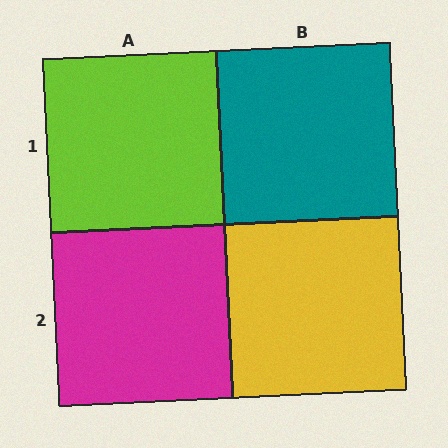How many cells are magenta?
1 cell is magenta.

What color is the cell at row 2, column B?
Yellow.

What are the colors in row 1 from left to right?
Lime, teal.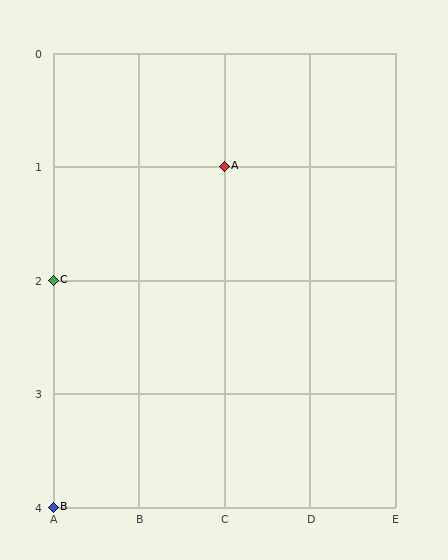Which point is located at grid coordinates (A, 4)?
Point B is at (A, 4).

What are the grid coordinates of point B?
Point B is at grid coordinates (A, 4).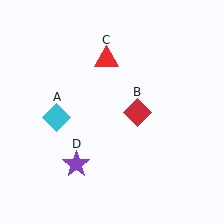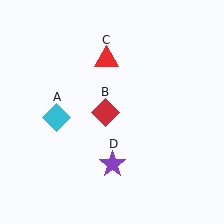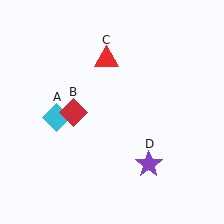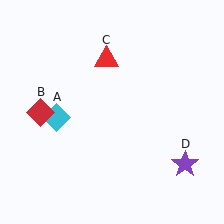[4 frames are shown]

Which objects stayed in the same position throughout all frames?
Cyan diamond (object A) and red triangle (object C) remained stationary.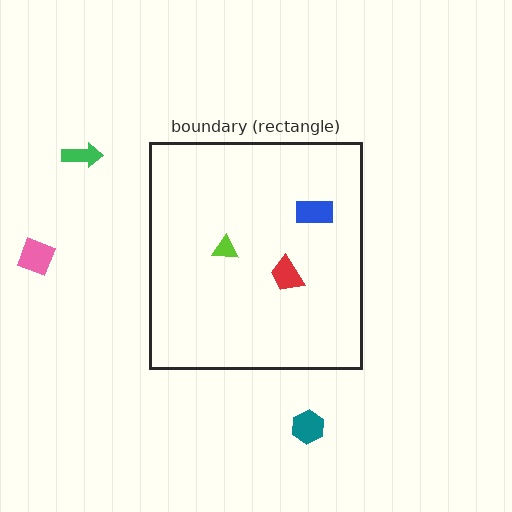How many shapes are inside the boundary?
3 inside, 3 outside.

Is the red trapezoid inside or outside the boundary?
Inside.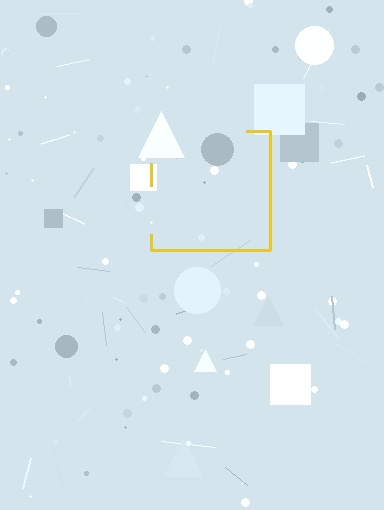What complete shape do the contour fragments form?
The contour fragments form a square.